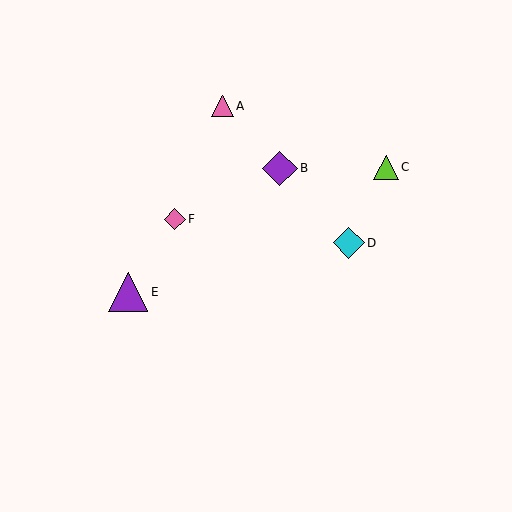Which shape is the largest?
The purple triangle (labeled E) is the largest.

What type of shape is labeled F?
Shape F is a pink diamond.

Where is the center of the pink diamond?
The center of the pink diamond is at (175, 219).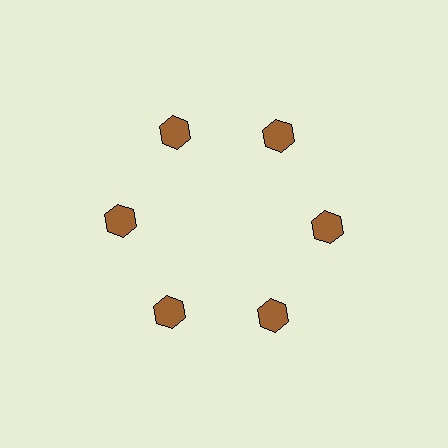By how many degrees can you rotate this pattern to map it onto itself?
The pattern maps onto itself every 60 degrees of rotation.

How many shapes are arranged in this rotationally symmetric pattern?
There are 6 shapes, arranged in 6 groups of 1.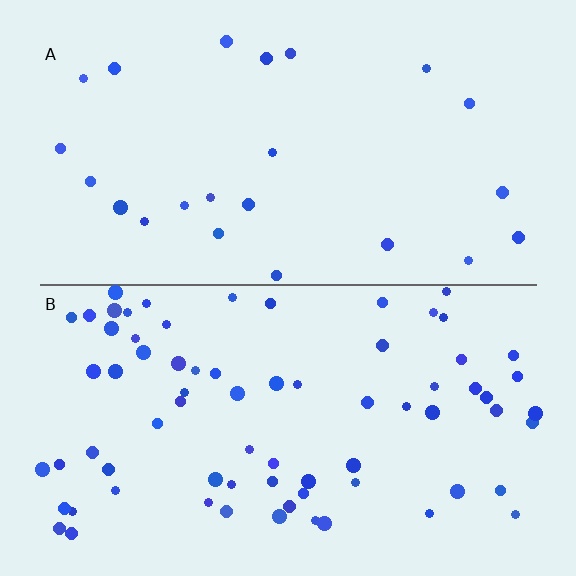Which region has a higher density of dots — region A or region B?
B (the bottom).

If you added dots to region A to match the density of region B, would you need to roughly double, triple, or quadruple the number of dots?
Approximately triple.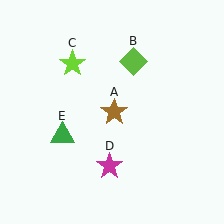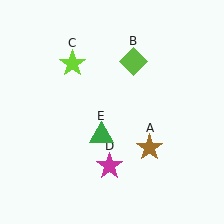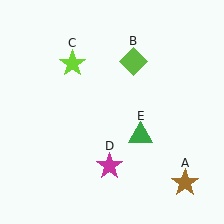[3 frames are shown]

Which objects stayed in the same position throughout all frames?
Lime diamond (object B) and lime star (object C) and magenta star (object D) remained stationary.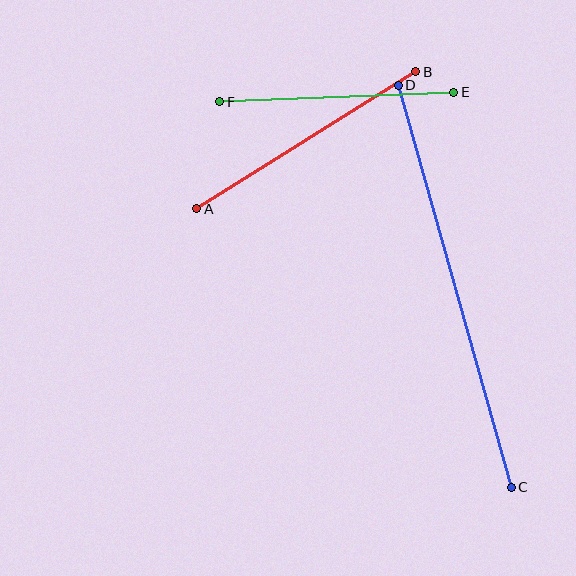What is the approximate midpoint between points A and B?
The midpoint is at approximately (306, 140) pixels.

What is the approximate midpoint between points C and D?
The midpoint is at approximately (455, 286) pixels.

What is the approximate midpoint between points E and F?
The midpoint is at approximately (337, 97) pixels.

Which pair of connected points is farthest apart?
Points C and D are farthest apart.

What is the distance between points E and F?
The distance is approximately 234 pixels.